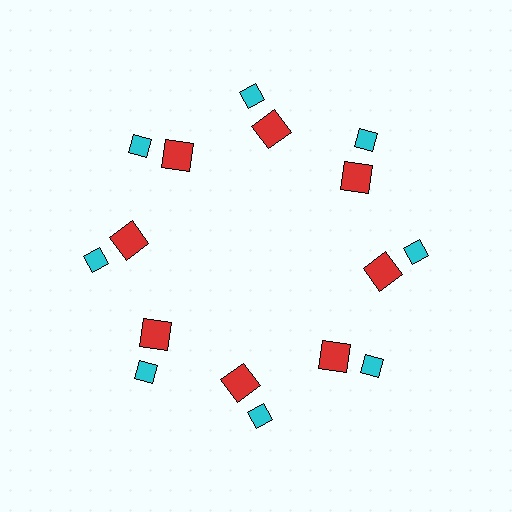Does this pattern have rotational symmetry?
Yes, this pattern has 8-fold rotational symmetry. It looks the same after rotating 45 degrees around the center.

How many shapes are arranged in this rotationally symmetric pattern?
There are 16 shapes, arranged in 8 groups of 2.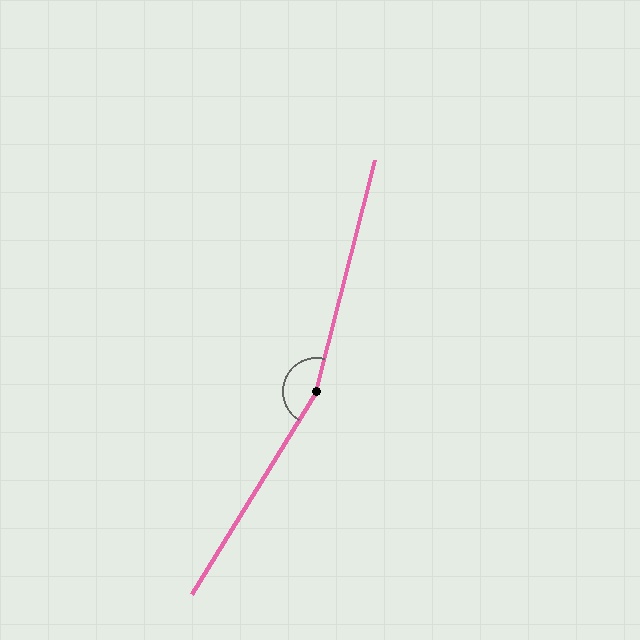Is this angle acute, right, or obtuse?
It is obtuse.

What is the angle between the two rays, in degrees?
Approximately 163 degrees.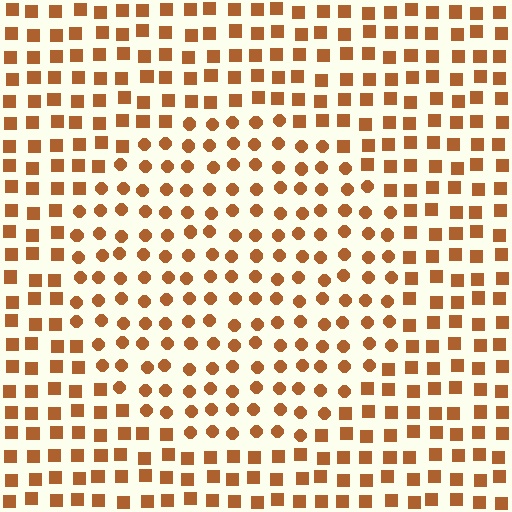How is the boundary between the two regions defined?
The boundary is defined by a change in element shape: circles inside vs. squares outside. All elements share the same color and spacing.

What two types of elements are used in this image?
The image uses circles inside the circle region and squares outside it.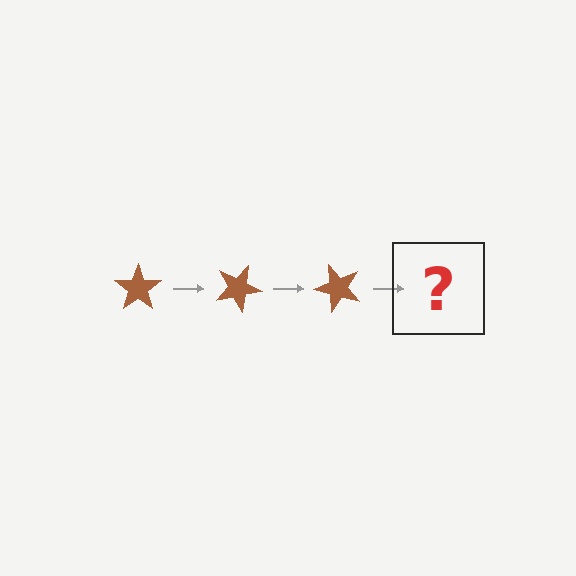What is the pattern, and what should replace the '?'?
The pattern is that the star rotates 25 degrees each step. The '?' should be a brown star rotated 75 degrees.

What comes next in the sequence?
The next element should be a brown star rotated 75 degrees.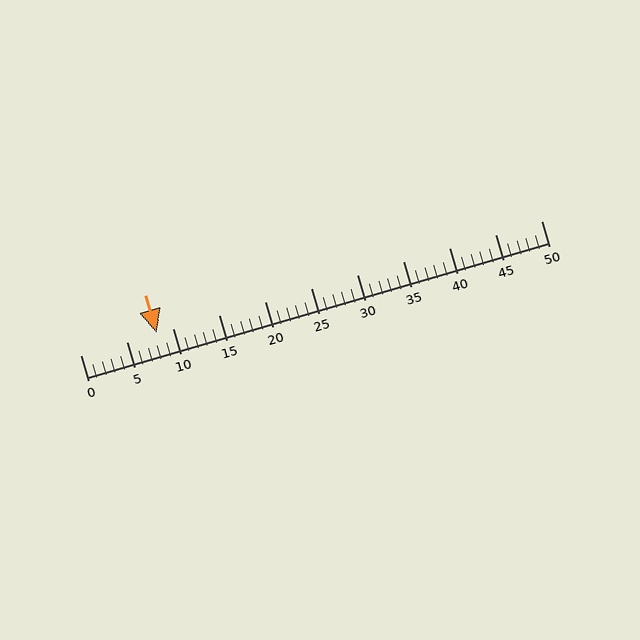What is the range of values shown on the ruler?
The ruler shows values from 0 to 50.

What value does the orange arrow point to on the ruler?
The orange arrow points to approximately 8.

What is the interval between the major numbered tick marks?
The major tick marks are spaced 5 units apart.